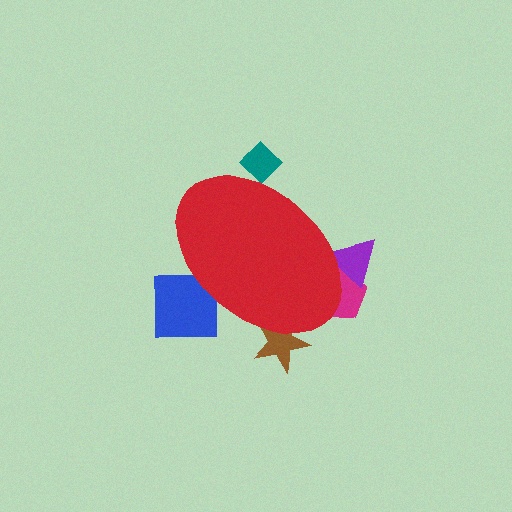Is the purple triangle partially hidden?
Yes, the purple triangle is partially hidden behind the red ellipse.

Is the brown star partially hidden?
Yes, the brown star is partially hidden behind the red ellipse.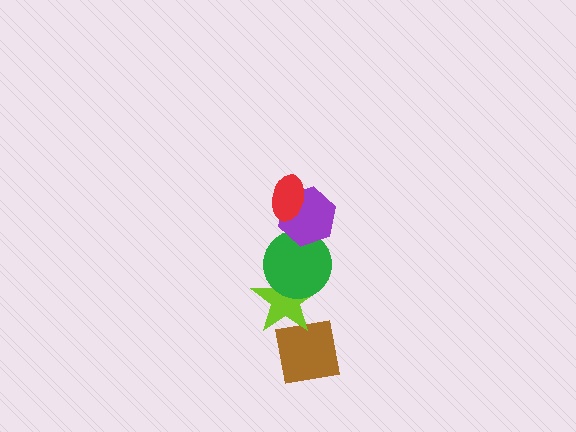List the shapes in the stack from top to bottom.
From top to bottom: the red ellipse, the purple hexagon, the green circle, the lime star, the brown square.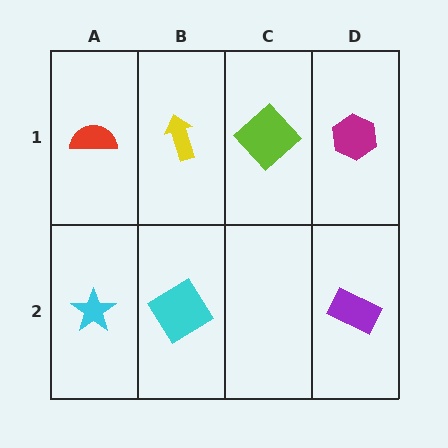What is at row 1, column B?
A yellow arrow.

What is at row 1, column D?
A magenta hexagon.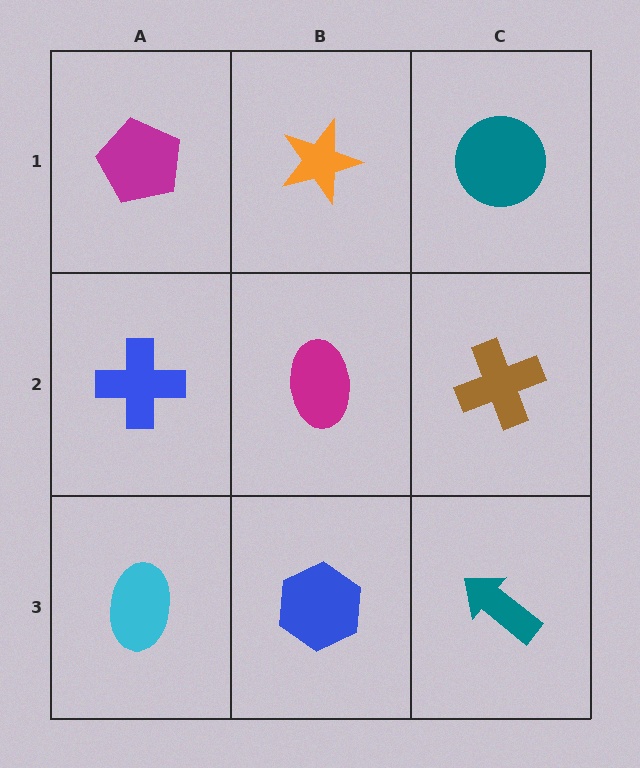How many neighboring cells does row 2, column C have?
3.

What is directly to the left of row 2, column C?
A magenta ellipse.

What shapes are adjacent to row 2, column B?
An orange star (row 1, column B), a blue hexagon (row 3, column B), a blue cross (row 2, column A), a brown cross (row 2, column C).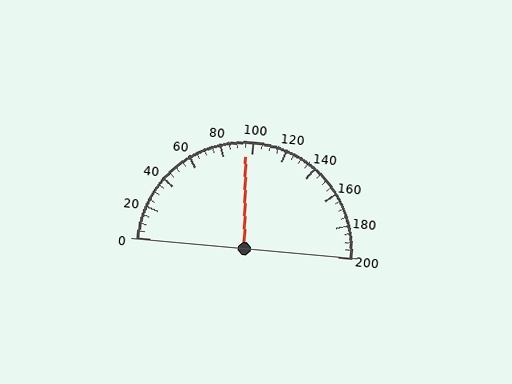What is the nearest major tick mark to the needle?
The nearest major tick mark is 100.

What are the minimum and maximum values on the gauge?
The gauge ranges from 0 to 200.